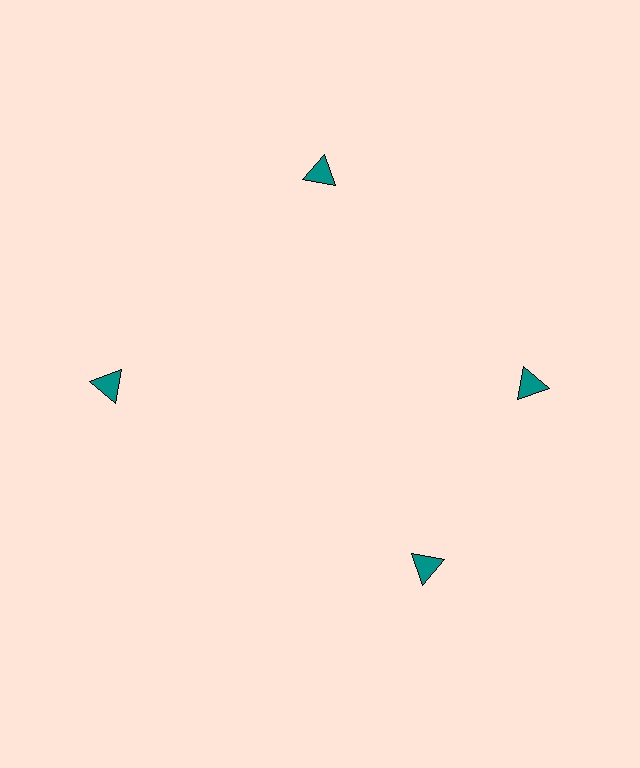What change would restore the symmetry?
The symmetry would be restored by rotating it back into even spacing with its neighbors so that all 4 triangles sit at equal angles and equal distance from the center.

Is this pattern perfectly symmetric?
No. The 4 teal triangles are arranged in a ring, but one element near the 6 o'clock position is rotated out of alignment along the ring, breaking the 4-fold rotational symmetry.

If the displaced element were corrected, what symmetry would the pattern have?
It would have 4-fold rotational symmetry — the pattern would map onto itself every 90 degrees.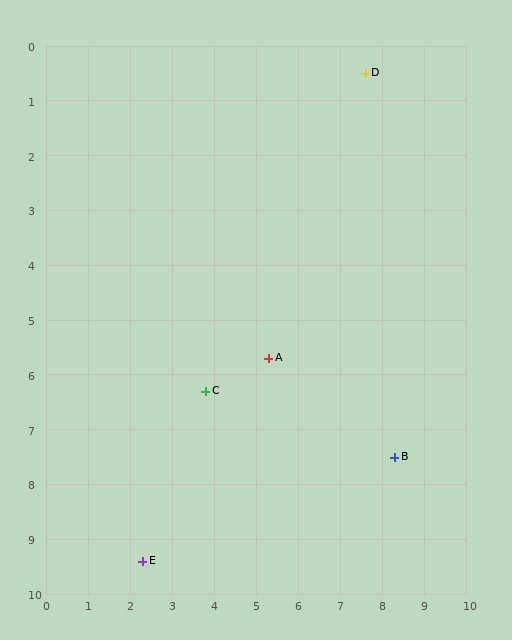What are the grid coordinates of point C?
Point C is at approximately (3.8, 6.3).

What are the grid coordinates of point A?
Point A is at approximately (5.3, 5.7).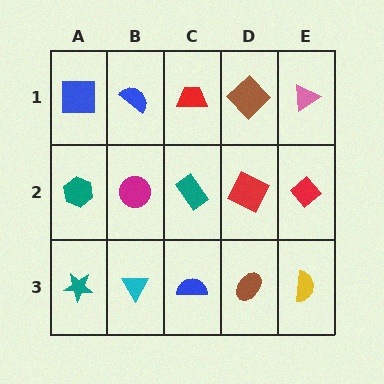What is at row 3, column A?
A teal star.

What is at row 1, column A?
A blue square.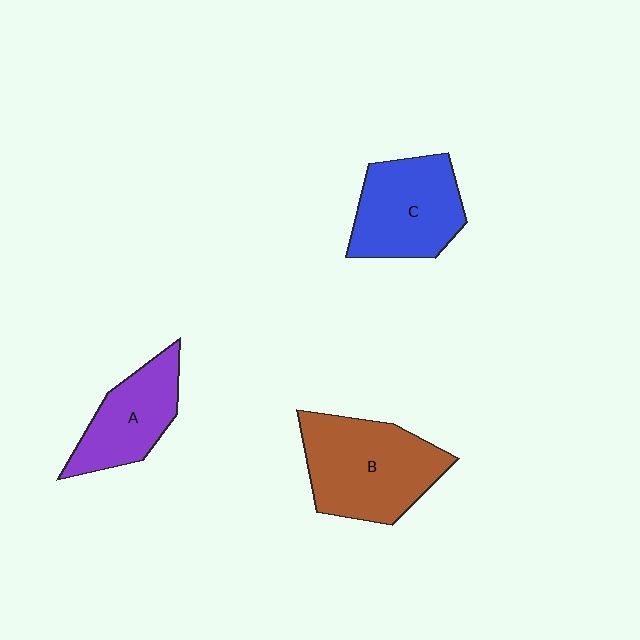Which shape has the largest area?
Shape B (brown).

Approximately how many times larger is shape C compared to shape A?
Approximately 1.2 times.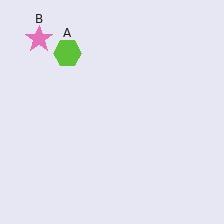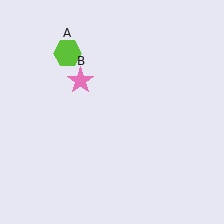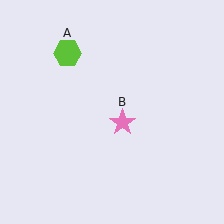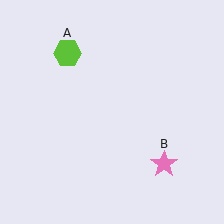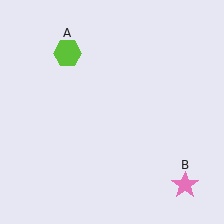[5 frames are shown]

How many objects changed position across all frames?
1 object changed position: pink star (object B).